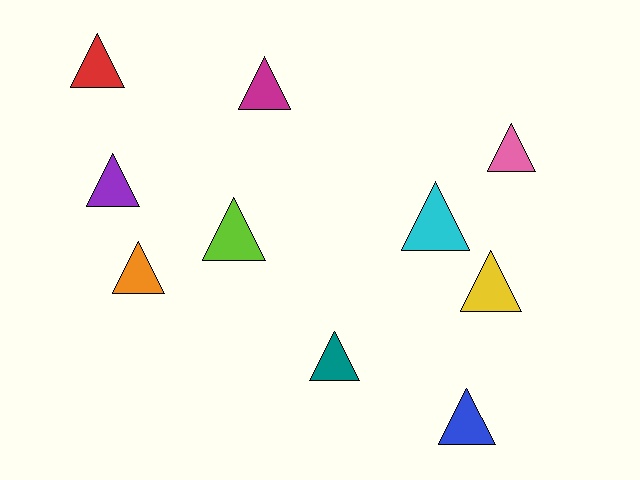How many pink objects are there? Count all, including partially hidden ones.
There is 1 pink object.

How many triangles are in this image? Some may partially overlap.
There are 10 triangles.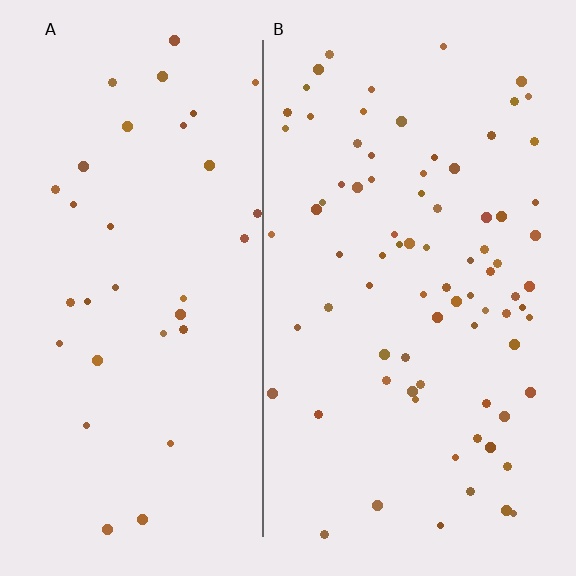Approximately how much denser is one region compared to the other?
Approximately 2.4× — region B over region A.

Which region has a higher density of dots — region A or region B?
B (the right).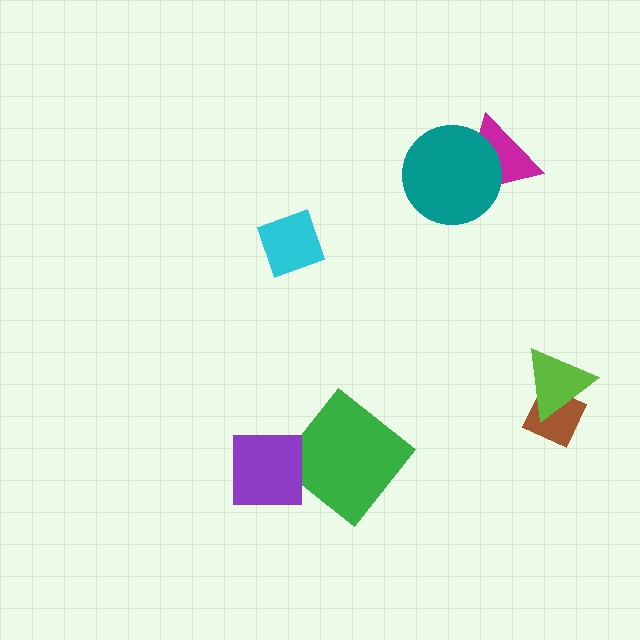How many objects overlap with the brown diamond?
1 object overlaps with the brown diamond.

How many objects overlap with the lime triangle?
1 object overlaps with the lime triangle.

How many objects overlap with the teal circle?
1 object overlaps with the teal circle.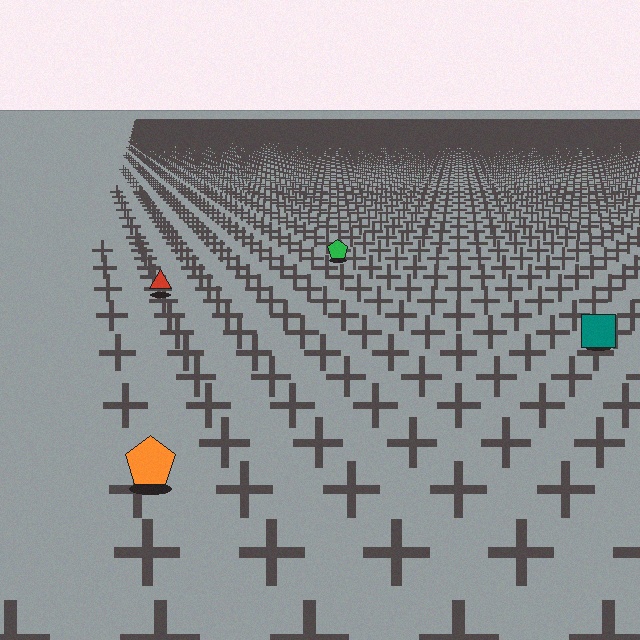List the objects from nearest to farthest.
From nearest to farthest: the orange pentagon, the teal square, the red triangle, the green pentagon.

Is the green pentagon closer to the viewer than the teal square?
No. The teal square is closer — you can tell from the texture gradient: the ground texture is coarser near it.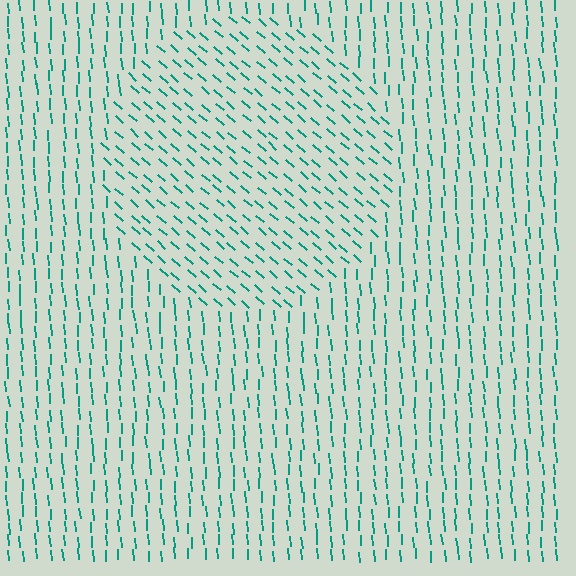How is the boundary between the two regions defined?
The boundary is defined purely by a change in line orientation (approximately 45 degrees difference). All lines are the same color and thickness.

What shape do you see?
I see a circle.